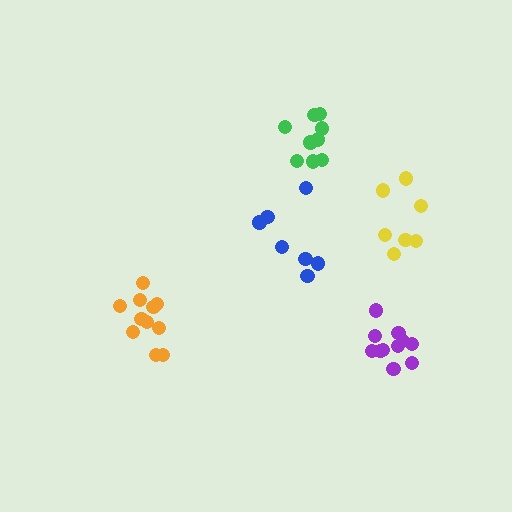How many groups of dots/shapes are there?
There are 5 groups.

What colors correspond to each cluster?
The clusters are colored: blue, purple, green, orange, yellow.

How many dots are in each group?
Group 1: 7 dots, Group 2: 11 dots, Group 3: 9 dots, Group 4: 11 dots, Group 5: 7 dots (45 total).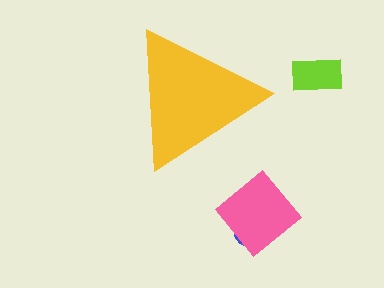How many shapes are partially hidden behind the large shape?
0 shapes are partially hidden.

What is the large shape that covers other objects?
A yellow triangle.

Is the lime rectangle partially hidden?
No, the lime rectangle is fully visible.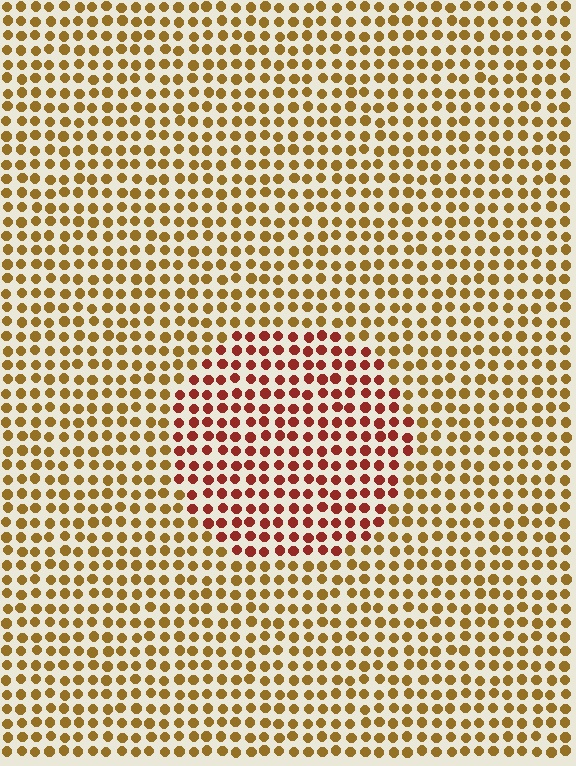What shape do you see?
I see a circle.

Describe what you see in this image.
The image is filled with small brown elements in a uniform arrangement. A circle-shaped region is visible where the elements are tinted to a slightly different hue, forming a subtle color boundary.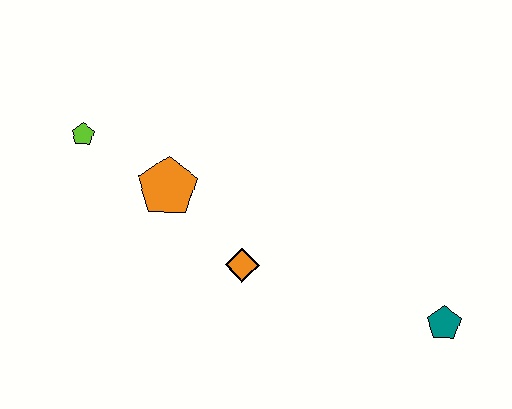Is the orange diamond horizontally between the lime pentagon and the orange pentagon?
No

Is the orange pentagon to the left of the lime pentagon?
No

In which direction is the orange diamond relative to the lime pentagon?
The orange diamond is to the right of the lime pentagon.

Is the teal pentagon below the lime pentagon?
Yes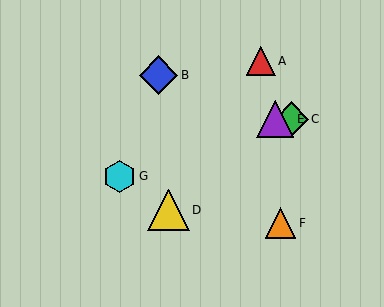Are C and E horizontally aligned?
Yes, both are at y≈119.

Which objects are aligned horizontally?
Objects C, E are aligned horizontally.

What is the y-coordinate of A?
Object A is at y≈61.